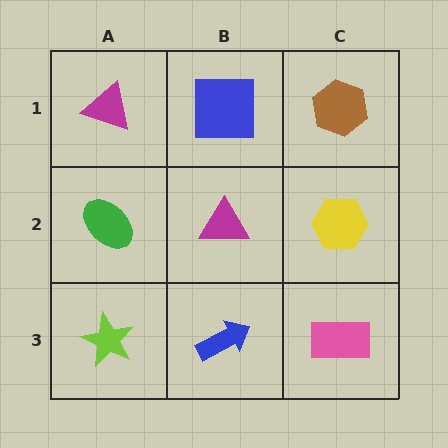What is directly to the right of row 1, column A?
A blue square.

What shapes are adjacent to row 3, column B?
A magenta triangle (row 2, column B), a lime star (row 3, column A), a pink rectangle (row 3, column C).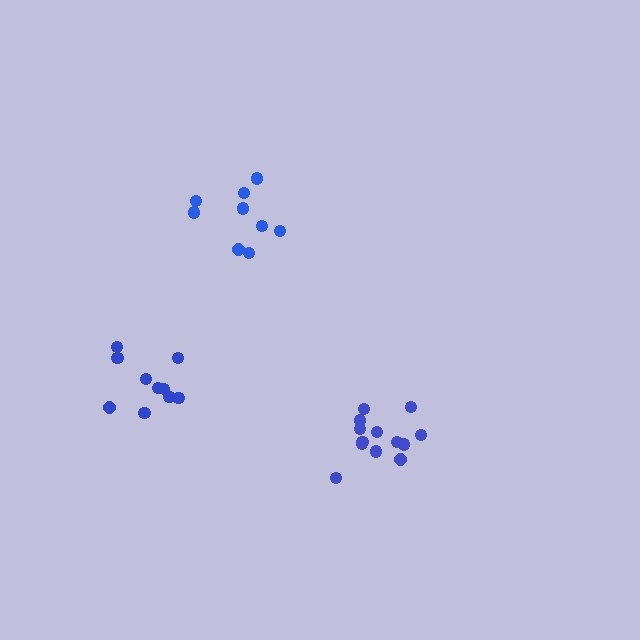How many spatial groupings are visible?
There are 3 spatial groupings.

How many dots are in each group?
Group 1: 9 dots, Group 2: 13 dots, Group 3: 10 dots (32 total).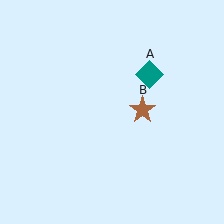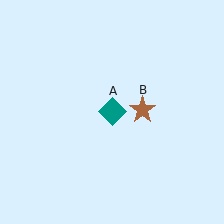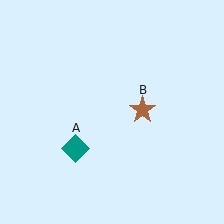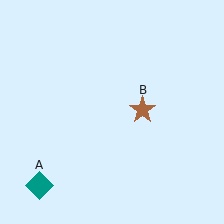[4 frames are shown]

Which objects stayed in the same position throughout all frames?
Brown star (object B) remained stationary.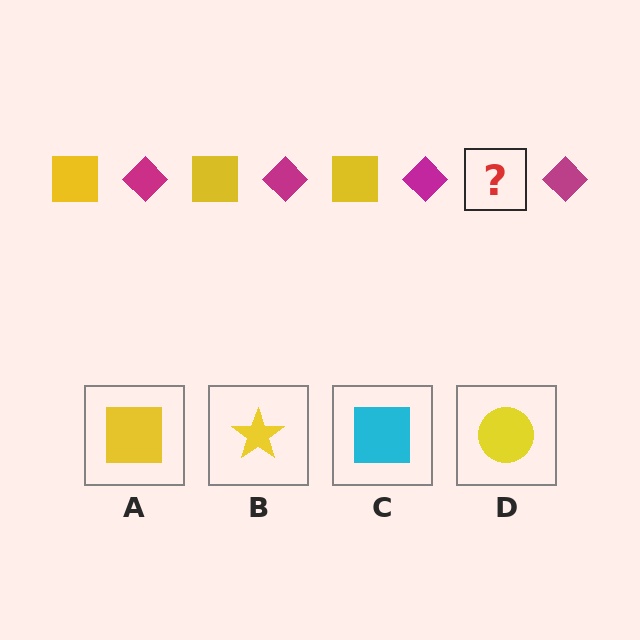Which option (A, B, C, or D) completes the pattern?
A.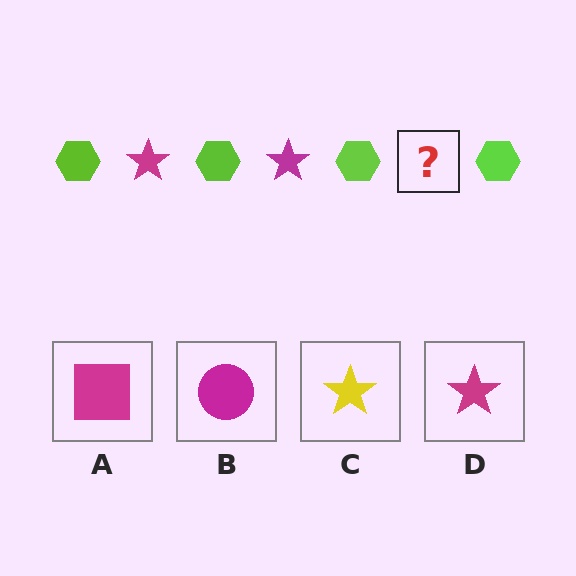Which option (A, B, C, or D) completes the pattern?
D.